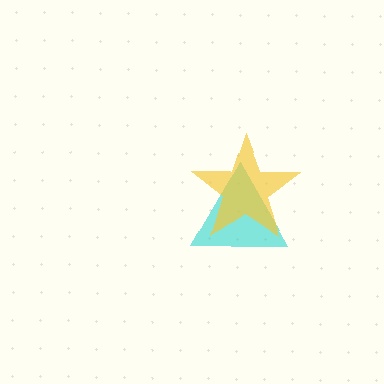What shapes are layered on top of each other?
The layered shapes are: a cyan triangle, a yellow star.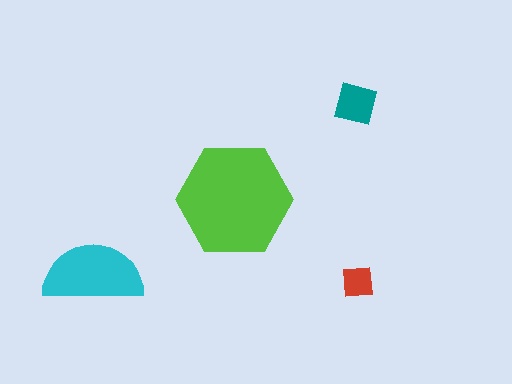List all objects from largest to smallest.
The lime hexagon, the cyan semicircle, the teal square, the red square.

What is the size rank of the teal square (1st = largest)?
3rd.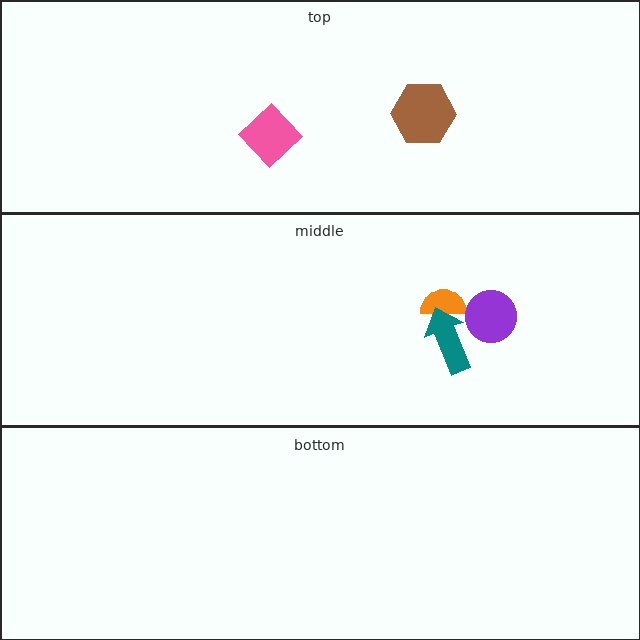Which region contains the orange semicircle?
The middle region.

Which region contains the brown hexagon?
The top region.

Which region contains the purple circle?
The middle region.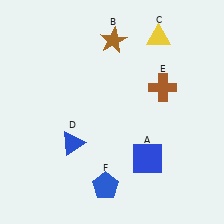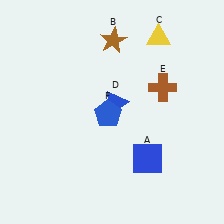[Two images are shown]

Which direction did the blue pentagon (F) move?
The blue pentagon (F) moved up.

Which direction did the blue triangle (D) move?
The blue triangle (D) moved right.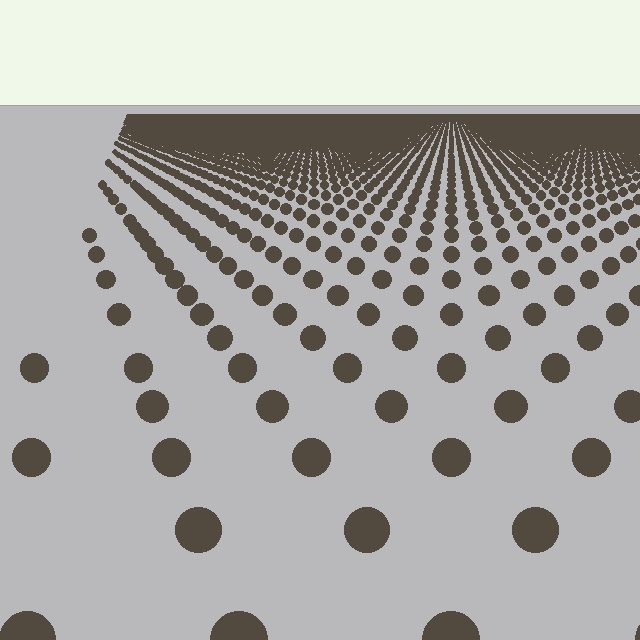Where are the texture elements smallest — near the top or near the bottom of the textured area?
Near the top.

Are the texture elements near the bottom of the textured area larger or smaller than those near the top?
Larger. Near the bottom, elements are closer to the viewer and appear at a bigger on-screen size.